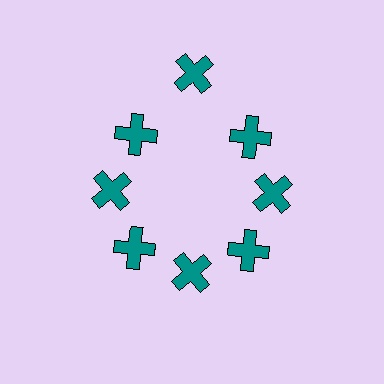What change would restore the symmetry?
The symmetry would be restored by moving it inward, back onto the ring so that all 8 crosses sit at equal angles and equal distance from the center.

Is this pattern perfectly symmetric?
No. The 8 teal crosses are arranged in a ring, but one element near the 12 o'clock position is pushed outward from the center, breaking the 8-fold rotational symmetry.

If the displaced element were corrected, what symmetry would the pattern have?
It would have 8-fold rotational symmetry — the pattern would map onto itself every 45 degrees.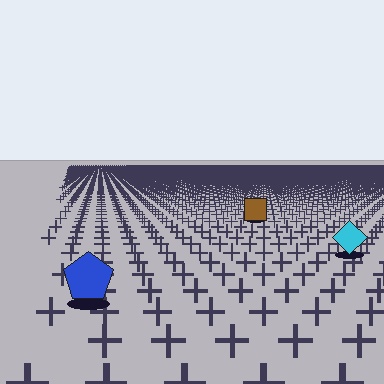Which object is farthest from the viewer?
The brown square is farthest from the viewer. It appears smaller and the ground texture around it is denser.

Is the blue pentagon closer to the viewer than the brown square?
Yes. The blue pentagon is closer — you can tell from the texture gradient: the ground texture is coarser near it.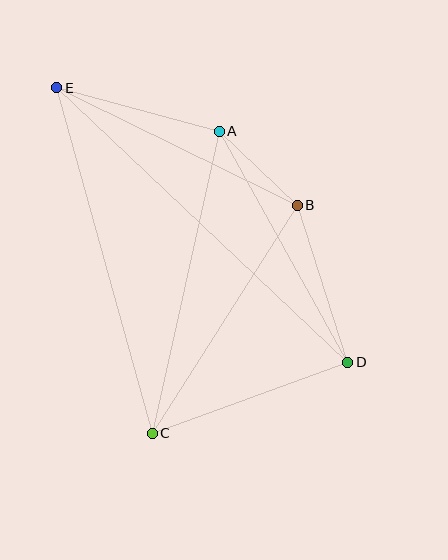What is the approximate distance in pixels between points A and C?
The distance between A and C is approximately 309 pixels.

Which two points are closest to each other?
Points A and B are closest to each other.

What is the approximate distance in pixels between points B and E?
The distance between B and E is approximately 268 pixels.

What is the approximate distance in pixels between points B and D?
The distance between B and D is approximately 165 pixels.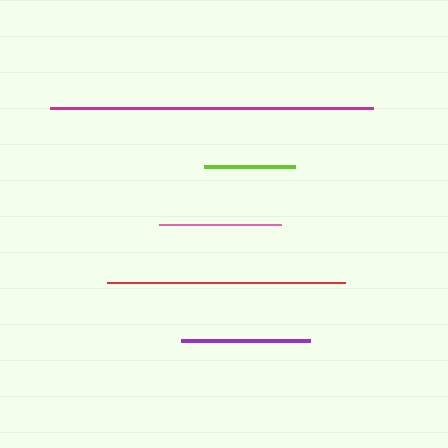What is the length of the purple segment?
The purple segment is approximately 129 pixels long.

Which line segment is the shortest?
The lime line is the shortest at approximately 91 pixels.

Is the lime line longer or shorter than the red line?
The red line is longer than the lime line.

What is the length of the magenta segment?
The magenta segment is approximately 323 pixels long.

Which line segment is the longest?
The magenta line is the longest at approximately 323 pixels.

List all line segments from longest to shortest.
From longest to shortest: magenta, red, purple, pink, lime.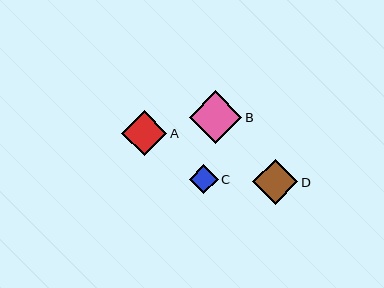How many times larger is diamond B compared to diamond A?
Diamond B is approximately 1.2 times the size of diamond A.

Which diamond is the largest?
Diamond B is the largest with a size of approximately 53 pixels.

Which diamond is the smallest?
Diamond C is the smallest with a size of approximately 29 pixels.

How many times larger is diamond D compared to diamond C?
Diamond D is approximately 1.5 times the size of diamond C.